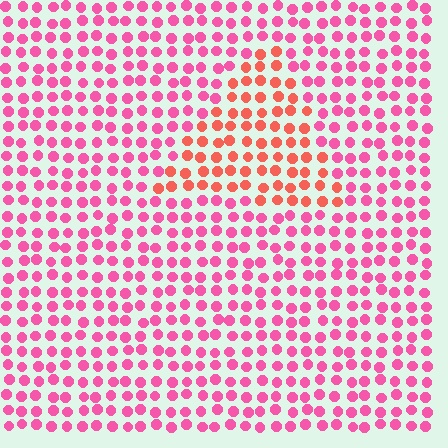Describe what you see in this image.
The image is filled with small pink elements in a uniform arrangement. A triangle-shaped region is visible where the elements are tinted to a slightly different hue, forming a subtle color boundary.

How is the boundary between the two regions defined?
The boundary is defined purely by a slight shift in hue (about 36 degrees). Spacing, size, and orientation are identical on both sides.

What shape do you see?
I see a triangle.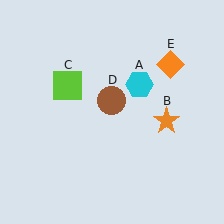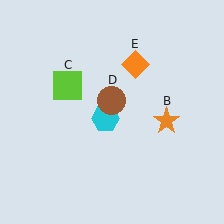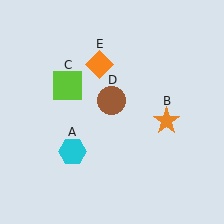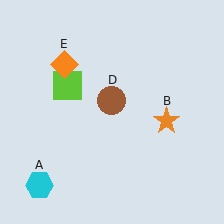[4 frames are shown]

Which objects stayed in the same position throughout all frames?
Orange star (object B) and lime square (object C) and brown circle (object D) remained stationary.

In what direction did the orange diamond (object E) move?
The orange diamond (object E) moved left.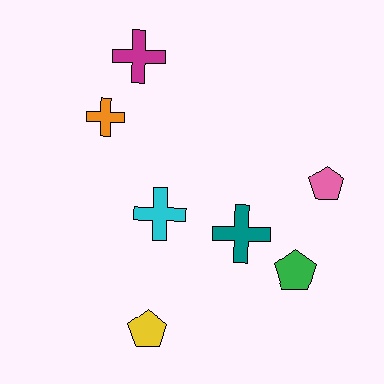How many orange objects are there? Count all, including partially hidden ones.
There is 1 orange object.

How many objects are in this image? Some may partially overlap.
There are 7 objects.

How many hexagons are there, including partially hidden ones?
There are no hexagons.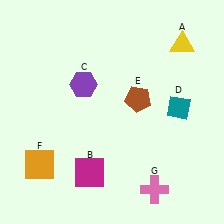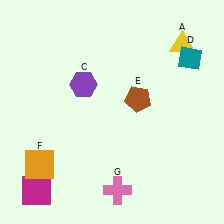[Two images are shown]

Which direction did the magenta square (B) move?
The magenta square (B) moved left.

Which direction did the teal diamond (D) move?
The teal diamond (D) moved up.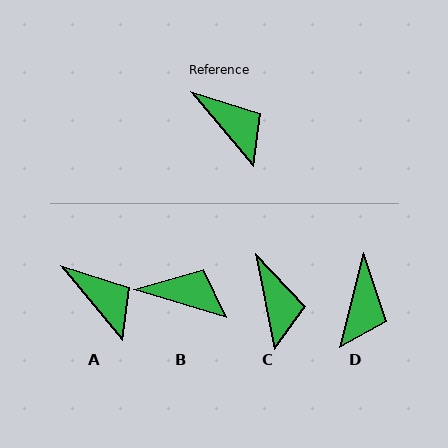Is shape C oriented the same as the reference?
No, it is off by about 29 degrees.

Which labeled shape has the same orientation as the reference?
A.